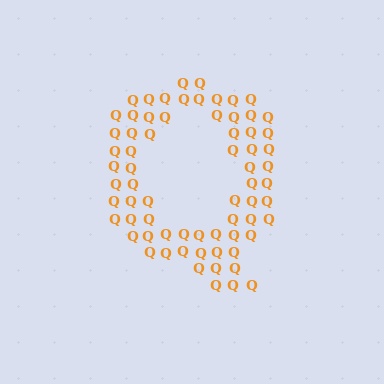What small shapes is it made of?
It is made of small letter Q's.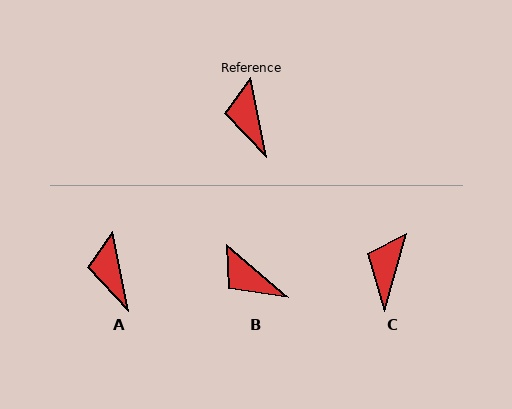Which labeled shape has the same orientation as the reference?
A.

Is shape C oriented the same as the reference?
No, it is off by about 27 degrees.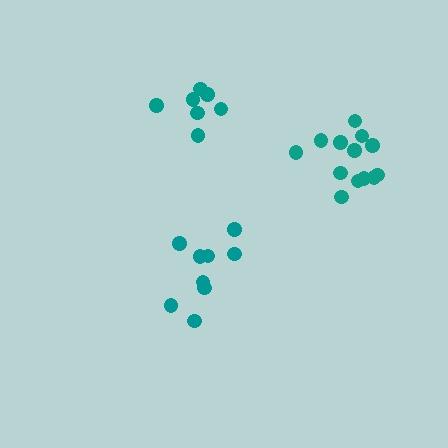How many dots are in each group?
Group 1: 13 dots, Group 2: 7 dots, Group 3: 9 dots (29 total).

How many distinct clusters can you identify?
There are 3 distinct clusters.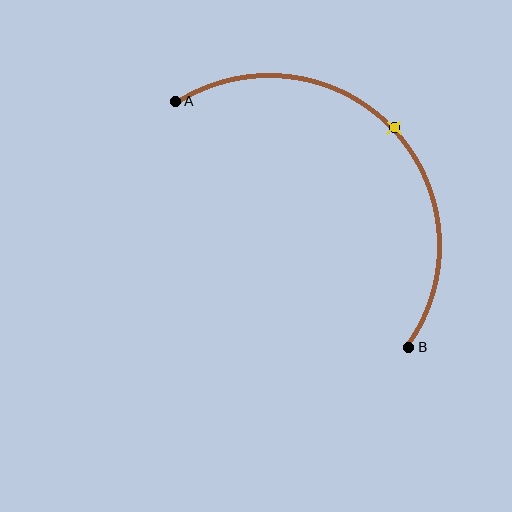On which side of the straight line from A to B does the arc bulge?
The arc bulges above and to the right of the straight line connecting A and B.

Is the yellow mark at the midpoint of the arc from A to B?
Yes. The yellow mark lies on the arc at equal arc-length from both A and B — it is the arc midpoint.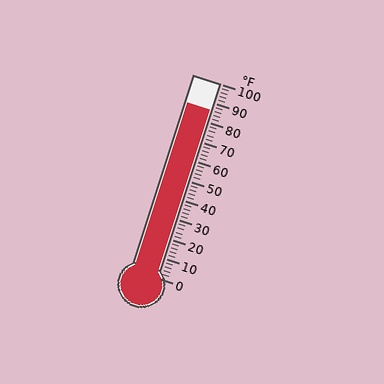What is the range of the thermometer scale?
The thermometer scale ranges from 0°F to 100°F.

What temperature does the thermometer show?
The thermometer shows approximately 86°F.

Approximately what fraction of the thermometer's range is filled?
The thermometer is filled to approximately 85% of its range.